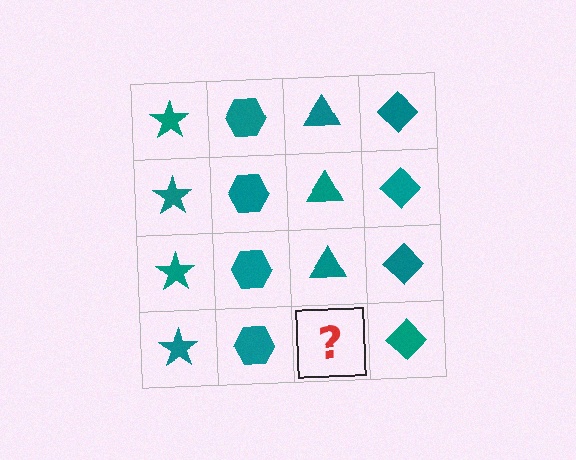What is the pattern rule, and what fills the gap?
The rule is that each column has a consistent shape. The gap should be filled with a teal triangle.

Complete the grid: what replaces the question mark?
The question mark should be replaced with a teal triangle.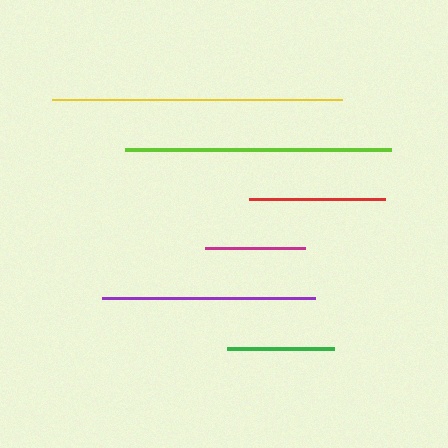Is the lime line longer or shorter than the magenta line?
The lime line is longer than the magenta line.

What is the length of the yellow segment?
The yellow segment is approximately 290 pixels long.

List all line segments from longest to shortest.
From longest to shortest: yellow, lime, purple, red, green, magenta.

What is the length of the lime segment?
The lime segment is approximately 265 pixels long.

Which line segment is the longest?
The yellow line is the longest at approximately 290 pixels.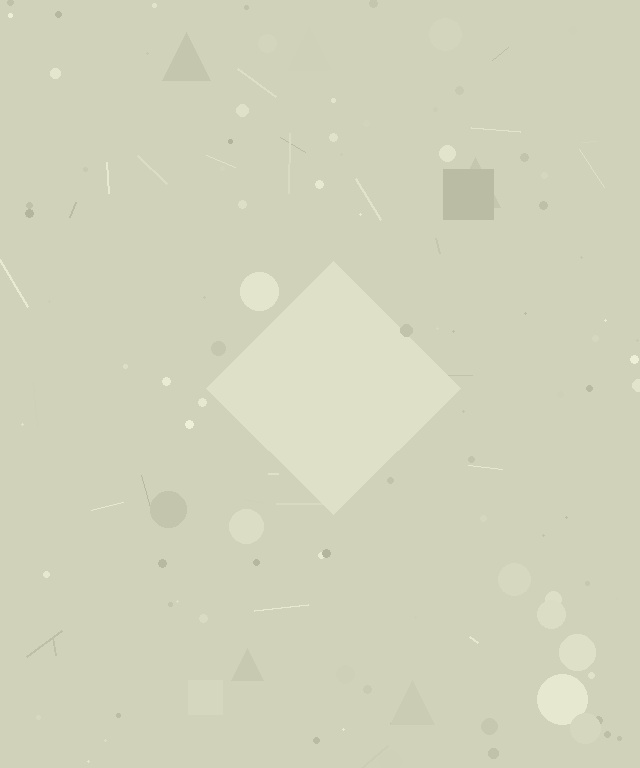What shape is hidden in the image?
A diamond is hidden in the image.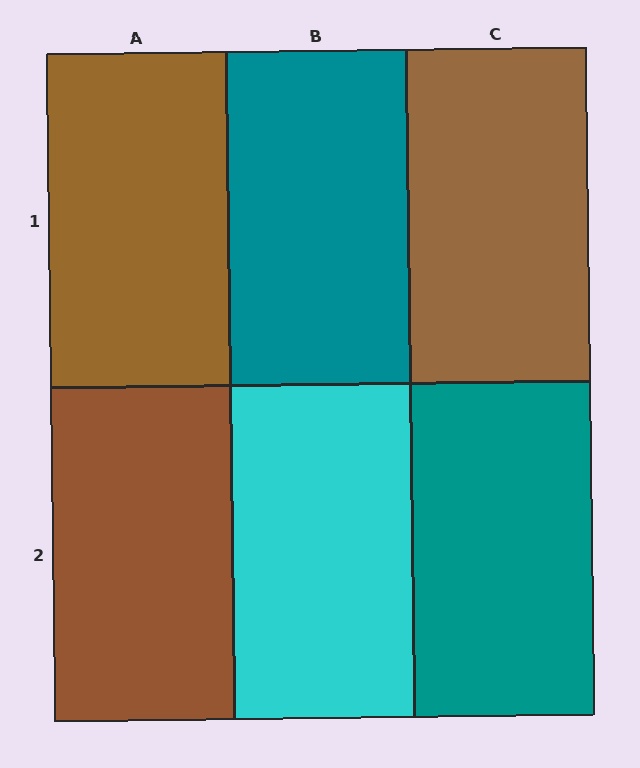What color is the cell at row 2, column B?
Cyan.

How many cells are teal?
2 cells are teal.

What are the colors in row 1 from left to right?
Brown, teal, brown.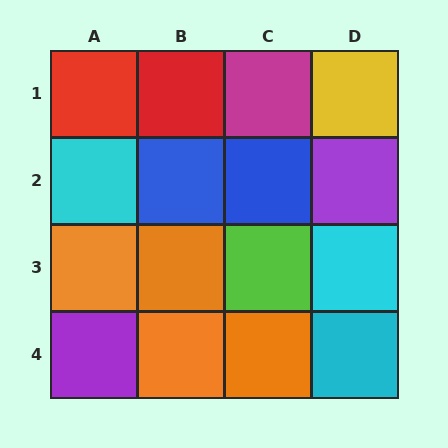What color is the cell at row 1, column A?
Red.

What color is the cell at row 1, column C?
Magenta.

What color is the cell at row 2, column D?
Purple.